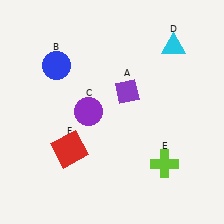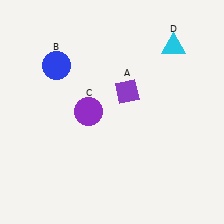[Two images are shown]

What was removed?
The red square (F), the lime cross (E) were removed in Image 2.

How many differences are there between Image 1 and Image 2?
There are 2 differences between the two images.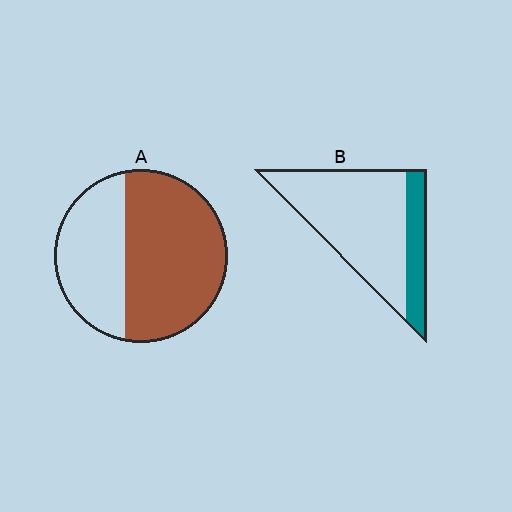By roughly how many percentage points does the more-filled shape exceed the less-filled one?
By roughly 40 percentage points (A over B).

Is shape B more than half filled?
No.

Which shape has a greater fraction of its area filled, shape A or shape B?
Shape A.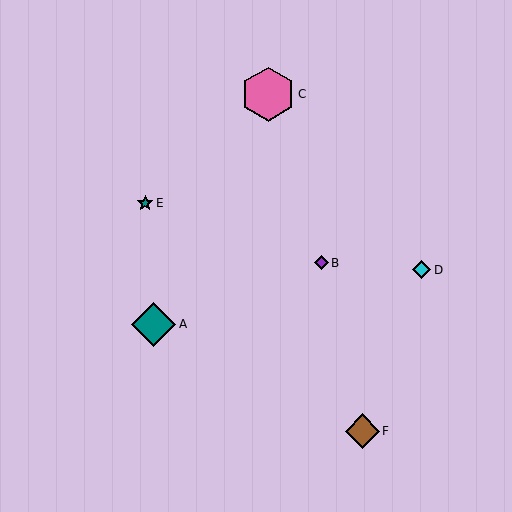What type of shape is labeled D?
Shape D is a cyan diamond.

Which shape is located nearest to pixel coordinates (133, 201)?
The teal star (labeled E) at (145, 203) is nearest to that location.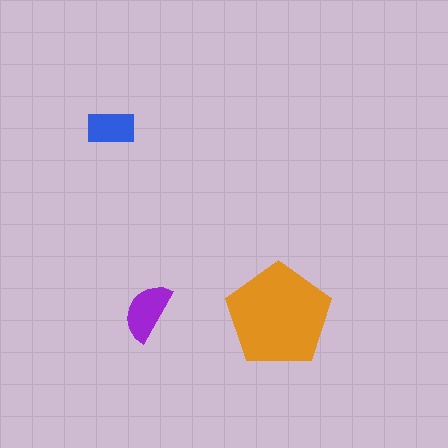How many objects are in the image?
There are 3 objects in the image.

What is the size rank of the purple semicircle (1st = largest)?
2nd.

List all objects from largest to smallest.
The orange pentagon, the purple semicircle, the blue rectangle.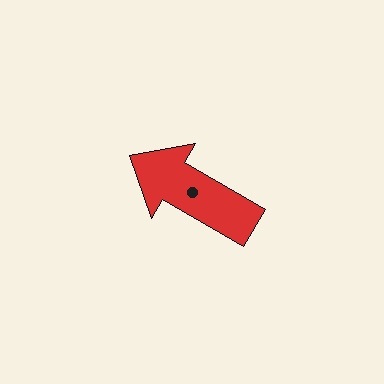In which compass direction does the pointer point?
Northwest.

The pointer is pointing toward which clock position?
Roughly 10 o'clock.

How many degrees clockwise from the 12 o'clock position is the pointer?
Approximately 300 degrees.